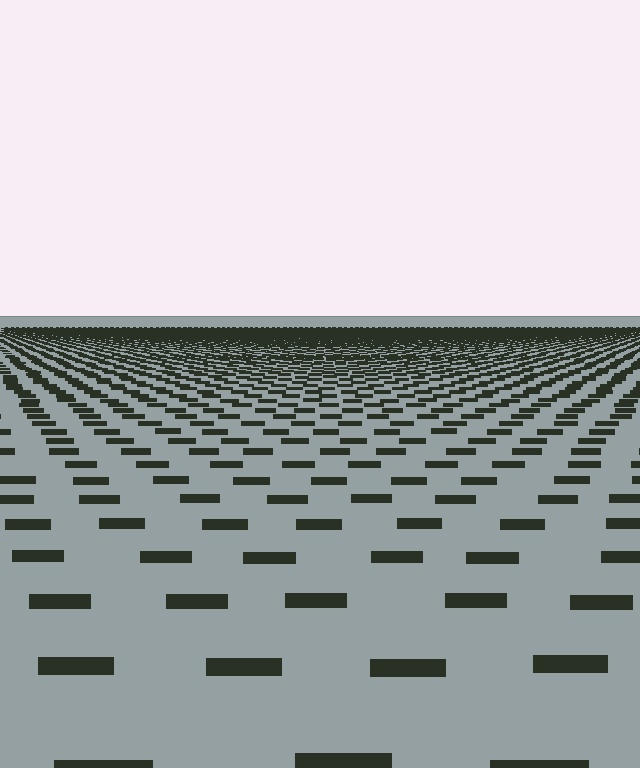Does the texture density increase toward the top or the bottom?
Density increases toward the top.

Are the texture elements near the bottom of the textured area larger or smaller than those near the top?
Larger. Near the bottom, elements are closer to the viewer and appear at a bigger on-screen size.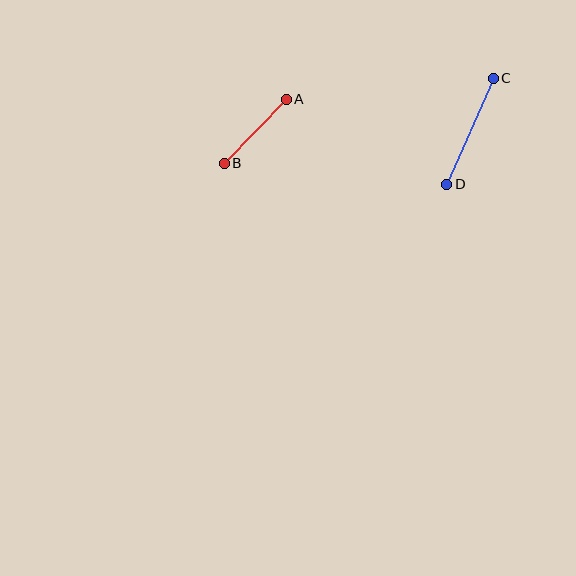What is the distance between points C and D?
The distance is approximately 116 pixels.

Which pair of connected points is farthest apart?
Points C and D are farthest apart.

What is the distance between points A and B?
The distance is approximately 89 pixels.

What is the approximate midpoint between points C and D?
The midpoint is at approximately (470, 131) pixels.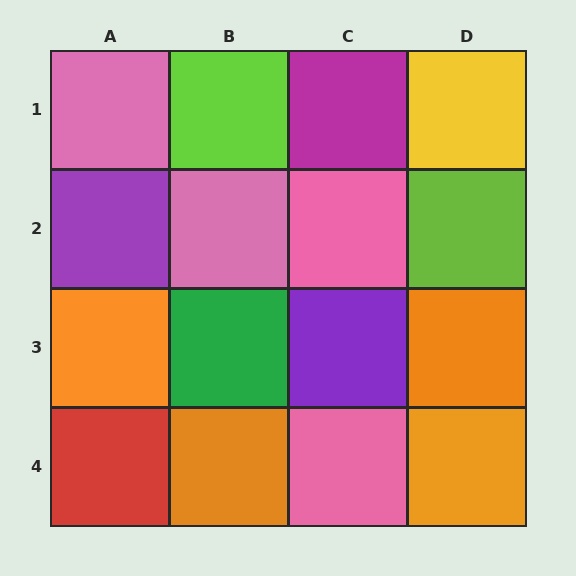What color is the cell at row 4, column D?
Orange.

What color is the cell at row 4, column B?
Orange.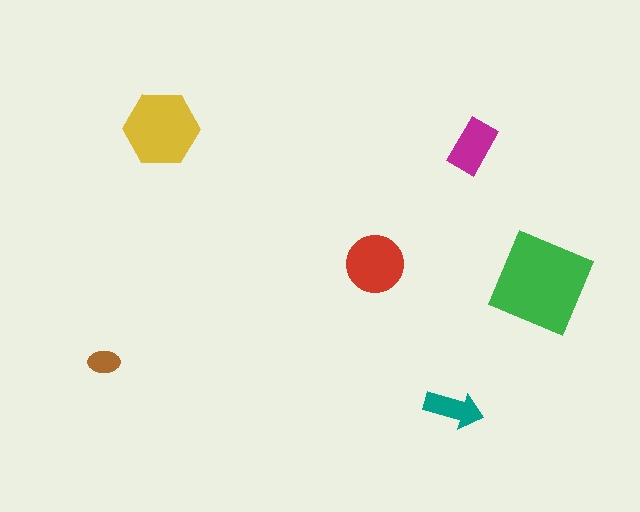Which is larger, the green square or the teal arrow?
The green square.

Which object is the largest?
The green square.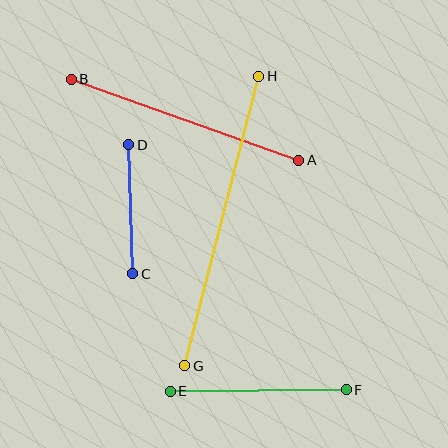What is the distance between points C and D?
The distance is approximately 129 pixels.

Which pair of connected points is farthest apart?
Points G and H are farthest apart.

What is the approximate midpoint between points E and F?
The midpoint is at approximately (258, 390) pixels.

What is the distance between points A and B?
The distance is approximately 241 pixels.